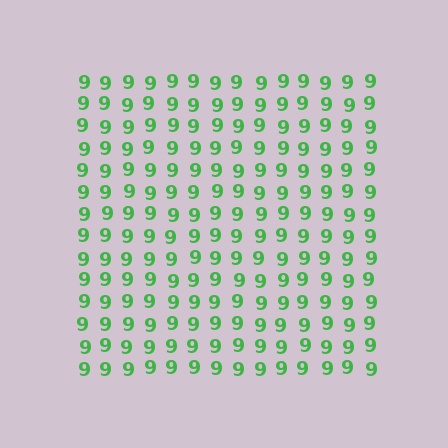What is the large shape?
The large shape is a square.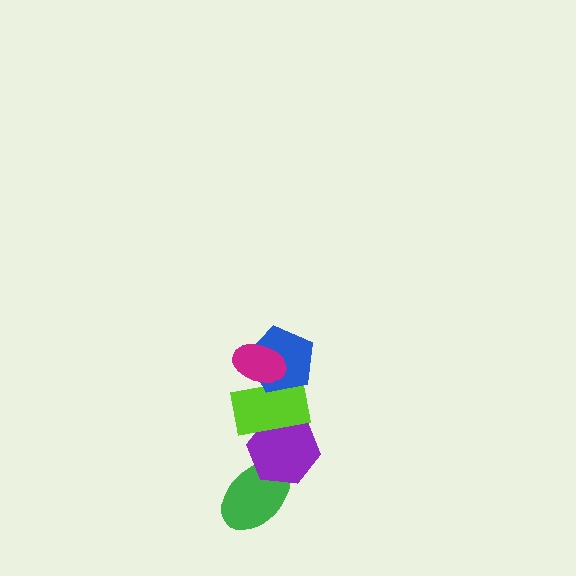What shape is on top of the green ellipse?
The purple hexagon is on top of the green ellipse.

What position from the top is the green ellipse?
The green ellipse is 5th from the top.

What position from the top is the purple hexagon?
The purple hexagon is 4th from the top.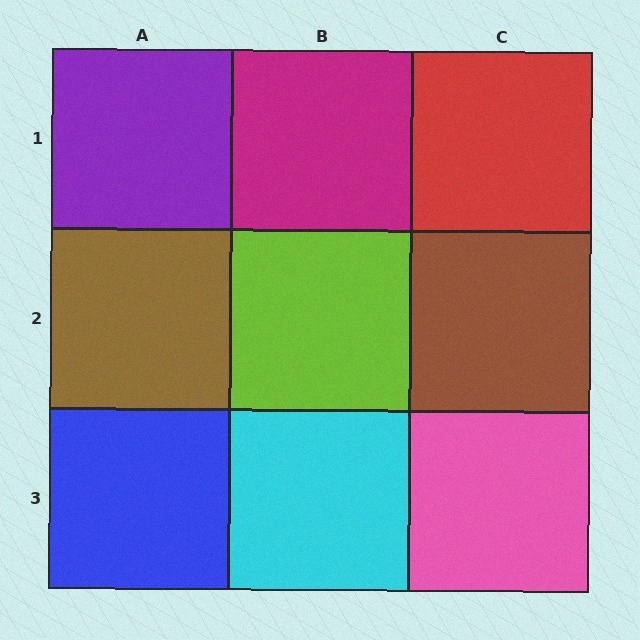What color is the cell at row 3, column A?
Blue.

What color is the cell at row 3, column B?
Cyan.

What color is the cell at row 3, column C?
Pink.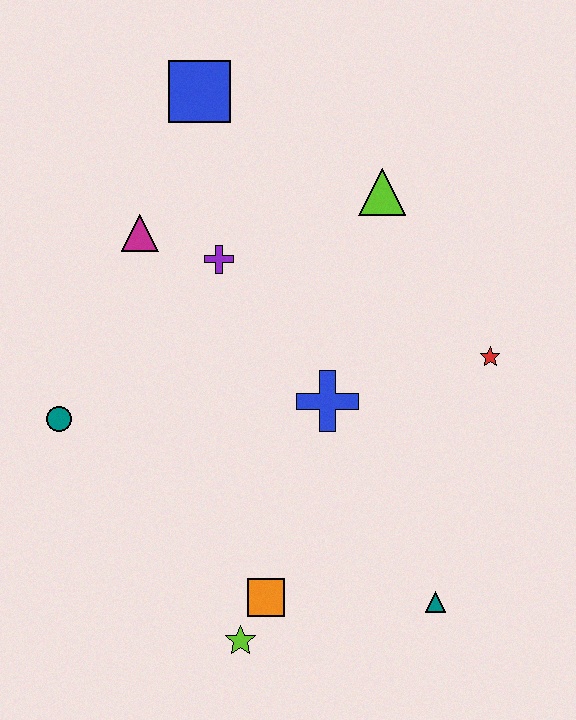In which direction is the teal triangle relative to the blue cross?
The teal triangle is below the blue cross.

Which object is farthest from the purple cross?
The teal triangle is farthest from the purple cross.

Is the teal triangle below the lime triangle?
Yes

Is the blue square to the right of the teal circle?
Yes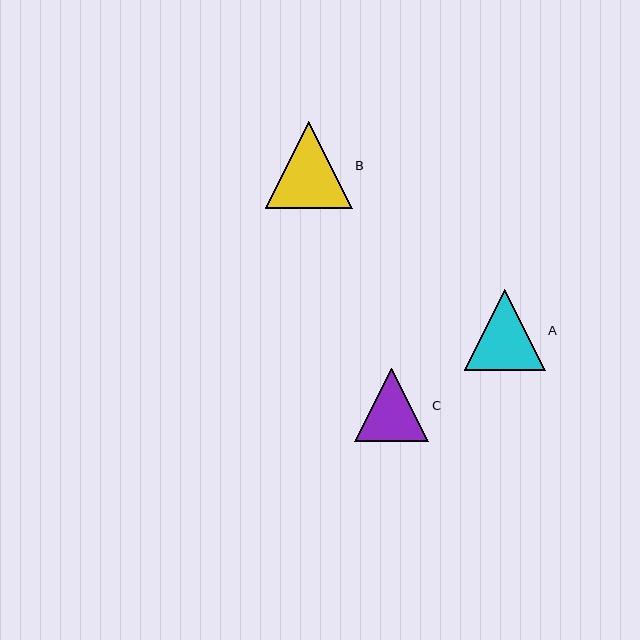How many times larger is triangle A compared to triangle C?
Triangle A is approximately 1.1 times the size of triangle C.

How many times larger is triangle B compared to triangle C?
Triangle B is approximately 1.2 times the size of triangle C.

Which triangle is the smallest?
Triangle C is the smallest with a size of approximately 74 pixels.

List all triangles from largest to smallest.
From largest to smallest: B, A, C.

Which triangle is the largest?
Triangle B is the largest with a size of approximately 87 pixels.